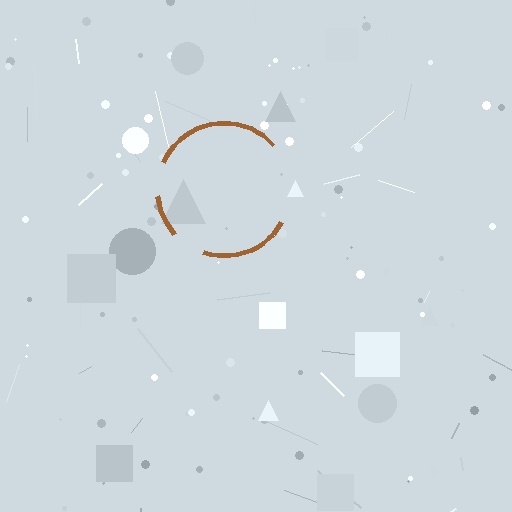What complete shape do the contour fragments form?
The contour fragments form a circle.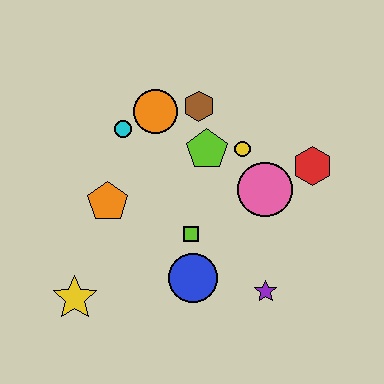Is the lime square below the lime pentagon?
Yes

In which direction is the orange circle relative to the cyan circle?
The orange circle is to the right of the cyan circle.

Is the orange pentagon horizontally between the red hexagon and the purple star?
No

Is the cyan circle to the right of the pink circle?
No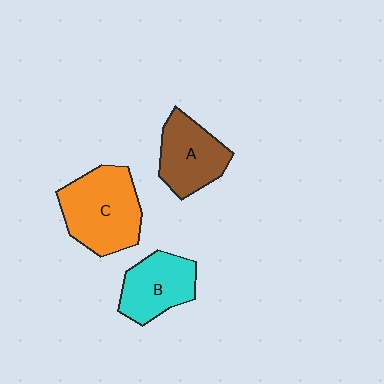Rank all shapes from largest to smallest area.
From largest to smallest: C (orange), A (brown), B (cyan).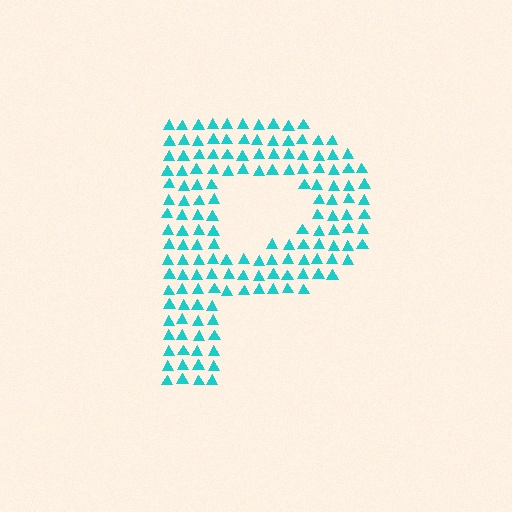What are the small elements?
The small elements are triangles.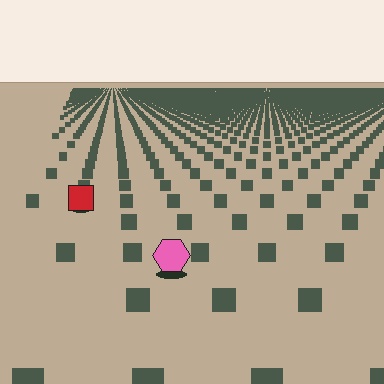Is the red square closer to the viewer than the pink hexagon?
No. The pink hexagon is closer — you can tell from the texture gradient: the ground texture is coarser near it.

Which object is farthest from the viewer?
The red square is farthest from the viewer. It appears smaller and the ground texture around it is denser.